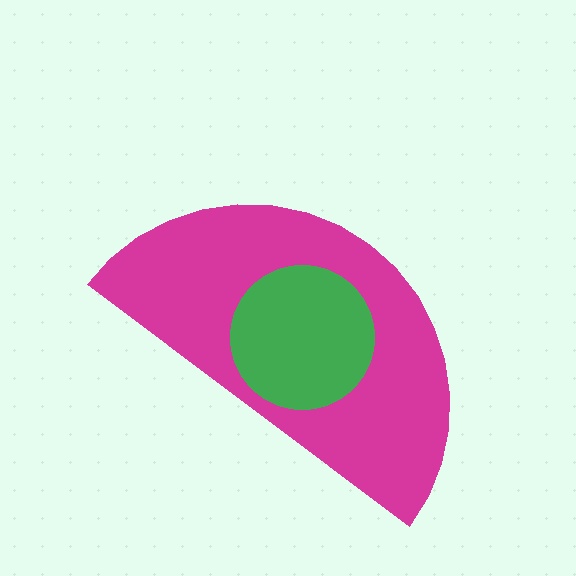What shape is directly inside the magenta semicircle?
The green circle.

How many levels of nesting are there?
2.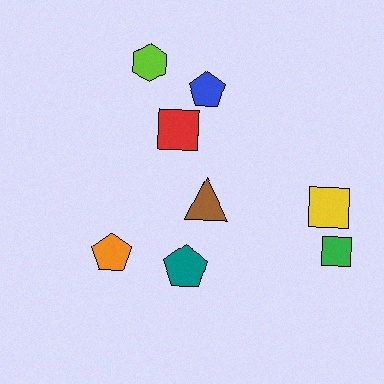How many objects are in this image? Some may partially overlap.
There are 8 objects.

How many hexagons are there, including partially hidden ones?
There is 1 hexagon.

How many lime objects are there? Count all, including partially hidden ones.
There is 1 lime object.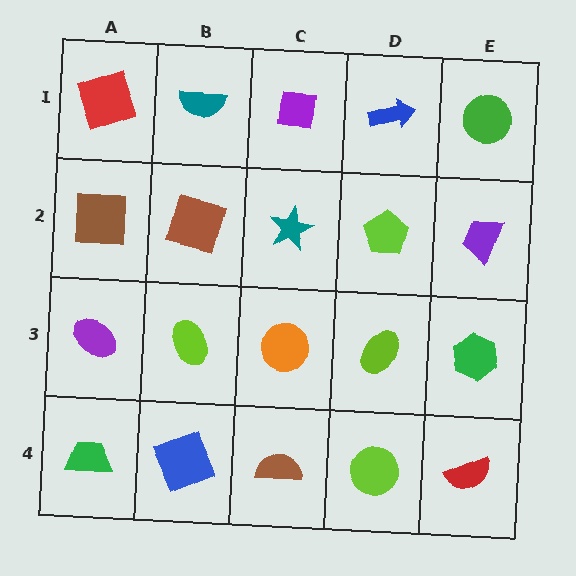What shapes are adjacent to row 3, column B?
A brown square (row 2, column B), a blue square (row 4, column B), a purple ellipse (row 3, column A), an orange circle (row 3, column C).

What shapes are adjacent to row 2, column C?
A purple square (row 1, column C), an orange circle (row 3, column C), a brown square (row 2, column B), a lime pentagon (row 2, column D).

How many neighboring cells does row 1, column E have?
2.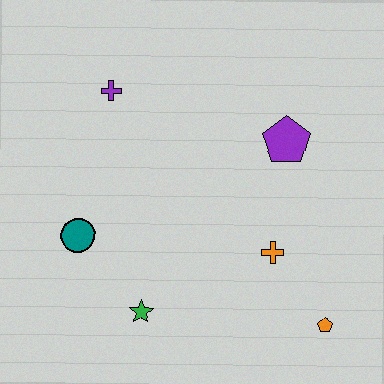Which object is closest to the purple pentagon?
The orange cross is closest to the purple pentagon.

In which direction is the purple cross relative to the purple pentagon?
The purple cross is to the left of the purple pentagon.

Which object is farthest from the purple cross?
The orange pentagon is farthest from the purple cross.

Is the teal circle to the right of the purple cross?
No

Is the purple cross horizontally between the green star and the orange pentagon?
No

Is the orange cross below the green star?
No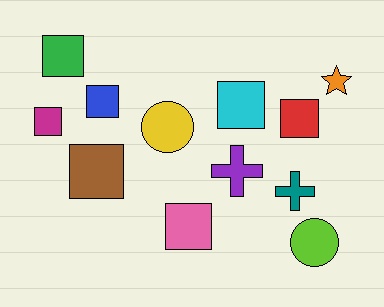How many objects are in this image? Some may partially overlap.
There are 12 objects.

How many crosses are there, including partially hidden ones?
There are 2 crosses.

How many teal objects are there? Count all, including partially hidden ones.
There is 1 teal object.